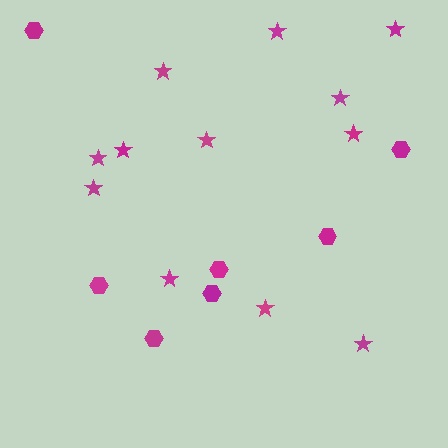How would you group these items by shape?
There are 2 groups: one group of hexagons (7) and one group of stars (12).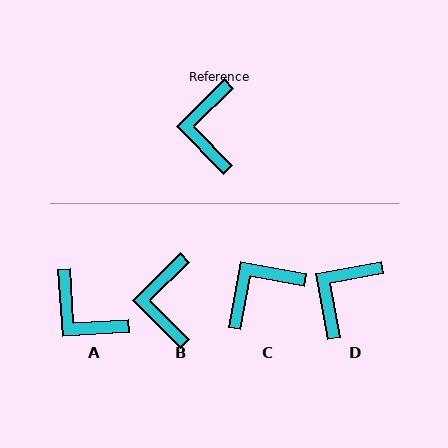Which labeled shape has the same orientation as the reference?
B.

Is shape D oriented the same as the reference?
No, it is off by about 34 degrees.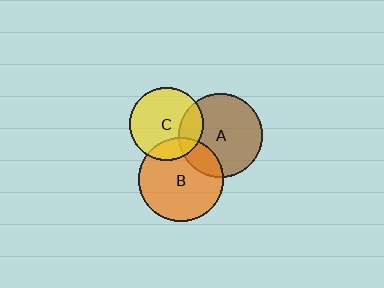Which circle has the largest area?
Circle B (orange).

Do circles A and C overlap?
Yes.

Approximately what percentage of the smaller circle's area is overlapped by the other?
Approximately 20%.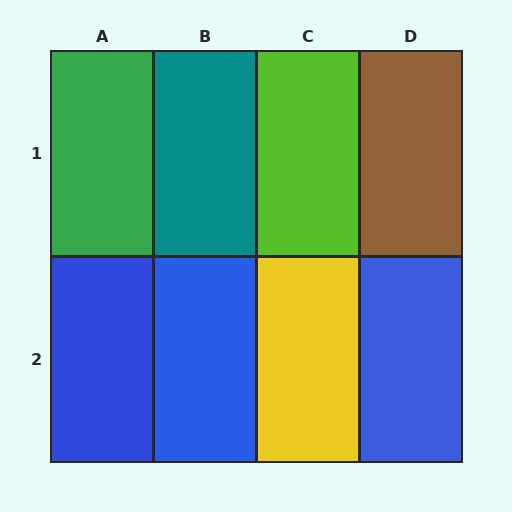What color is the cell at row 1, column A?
Green.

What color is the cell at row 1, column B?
Teal.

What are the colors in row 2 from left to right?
Blue, blue, yellow, blue.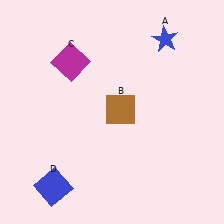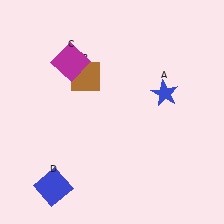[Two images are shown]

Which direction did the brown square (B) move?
The brown square (B) moved left.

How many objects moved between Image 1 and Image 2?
2 objects moved between the two images.